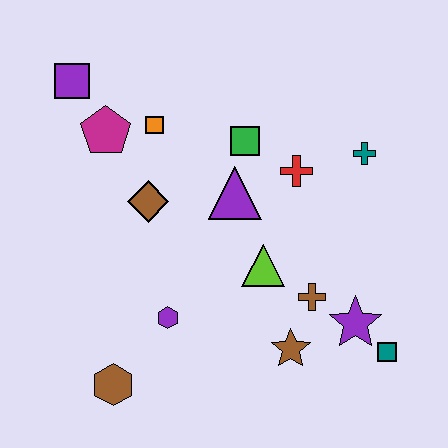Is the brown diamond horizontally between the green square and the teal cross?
No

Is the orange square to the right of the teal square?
No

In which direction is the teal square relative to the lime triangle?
The teal square is to the right of the lime triangle.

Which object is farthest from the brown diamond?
The teal square is farthest from the brown diamond.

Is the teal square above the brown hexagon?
Yes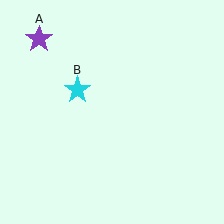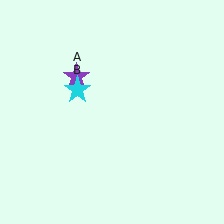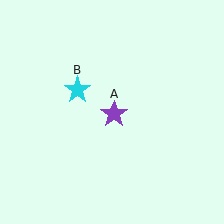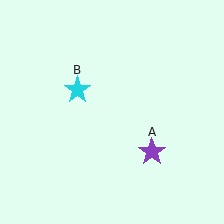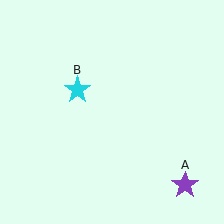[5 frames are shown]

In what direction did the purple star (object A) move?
The purple star (object A) moved down and to the right.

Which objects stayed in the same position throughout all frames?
Cyan star (object B) remained stationary.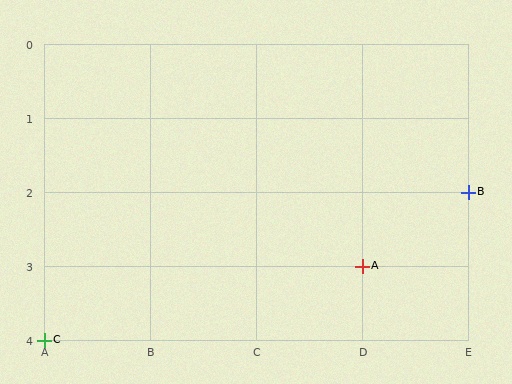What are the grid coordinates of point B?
Point B is at grid coordinates (E, 2).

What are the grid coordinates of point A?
Point A is at grid coordinates (D, 3).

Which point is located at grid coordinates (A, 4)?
Point C is at (A, 4).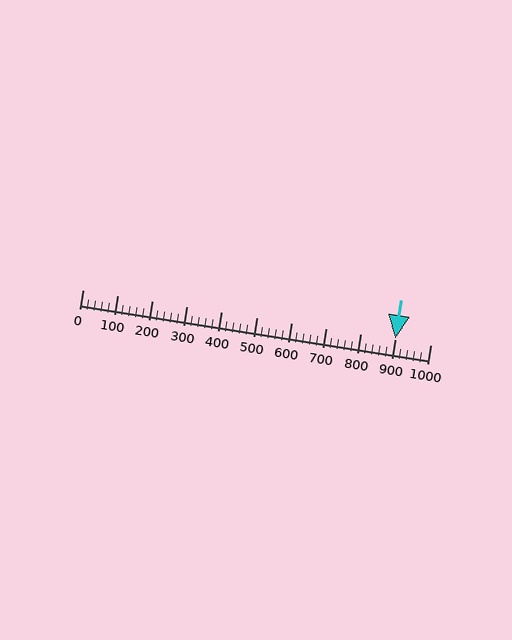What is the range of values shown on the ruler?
The ruler shows values from 0 to 1000.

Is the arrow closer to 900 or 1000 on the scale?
The arrow is closer to 900.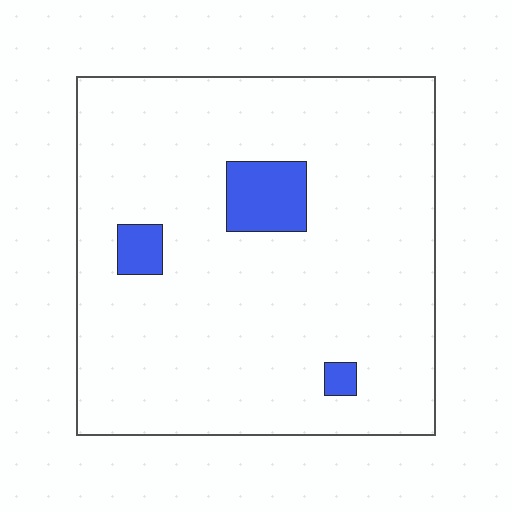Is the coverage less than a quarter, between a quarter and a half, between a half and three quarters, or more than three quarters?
Less than a quarter.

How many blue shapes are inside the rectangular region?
3.